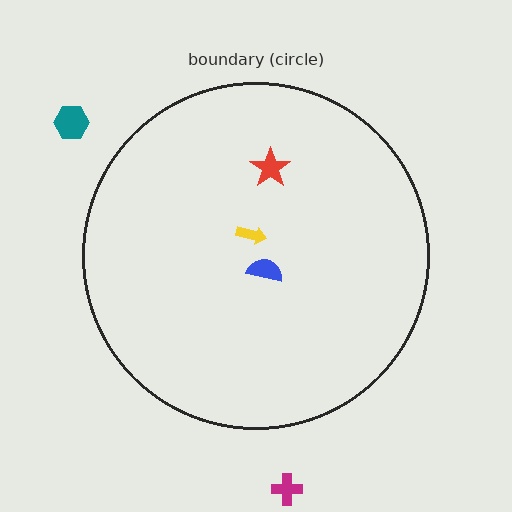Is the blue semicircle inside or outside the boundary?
Inside.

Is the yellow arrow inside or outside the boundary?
Inside.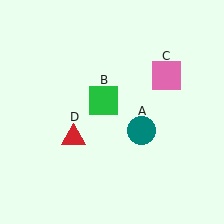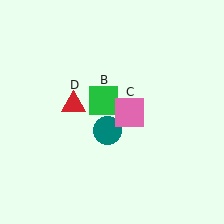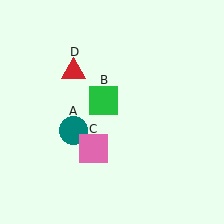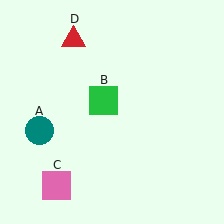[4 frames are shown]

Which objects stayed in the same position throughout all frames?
Green square (object B) remained stationary.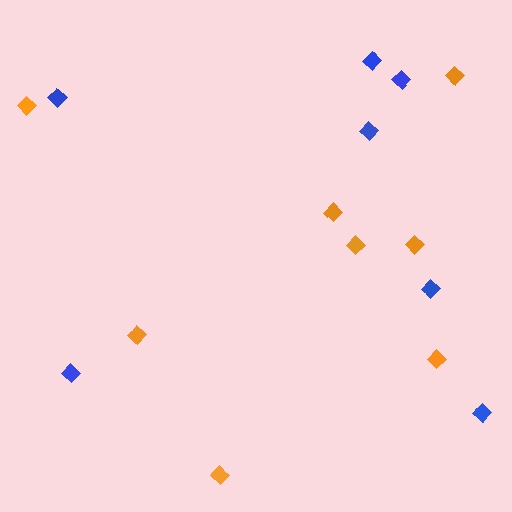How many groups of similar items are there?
There are 2 groups: one group of blue diamonds (7) and one group of orange diamonds (8).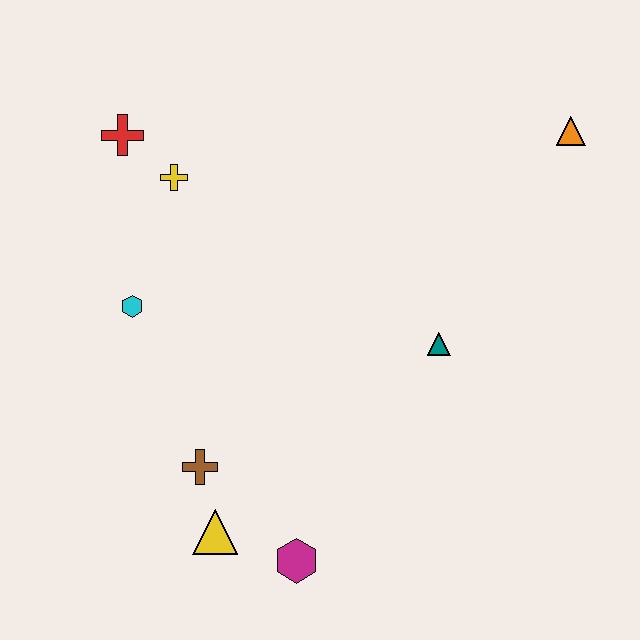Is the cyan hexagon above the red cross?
No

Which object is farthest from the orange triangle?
The yellow triangle is farthest from the orange triangle.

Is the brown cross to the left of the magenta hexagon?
Yes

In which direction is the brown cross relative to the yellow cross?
The brown cross is below the yellow cross.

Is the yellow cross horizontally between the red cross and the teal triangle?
Yes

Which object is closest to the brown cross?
The yellow triangle is closest to the brown cross.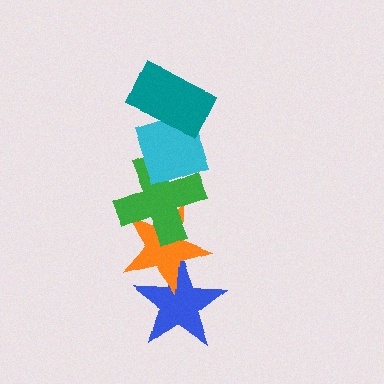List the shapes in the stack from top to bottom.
From top to bottom: the teal rectangle, the cyan diamond, the green cross, the orange star, the blue star.